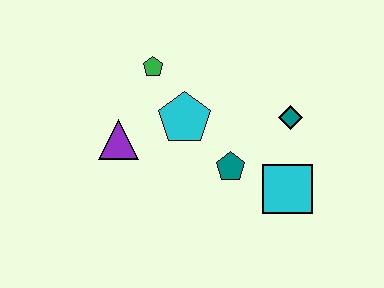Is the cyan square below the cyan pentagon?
Yes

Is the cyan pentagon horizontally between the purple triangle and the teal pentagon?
Yes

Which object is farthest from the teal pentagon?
The green pentagon is farthest from the teal pentagon.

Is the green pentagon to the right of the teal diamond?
No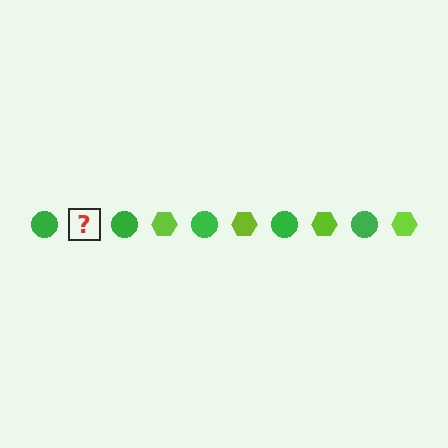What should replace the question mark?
The question mark should be replaced with a lime hexagon.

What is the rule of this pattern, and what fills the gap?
The rule is that the pattern alternates between green circle and lime hexagon. The gap should be filled with a lime hexagon.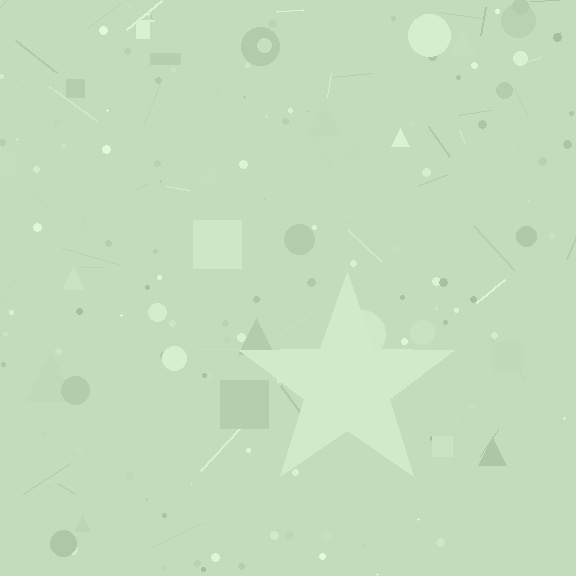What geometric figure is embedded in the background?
A star is embedded in the background.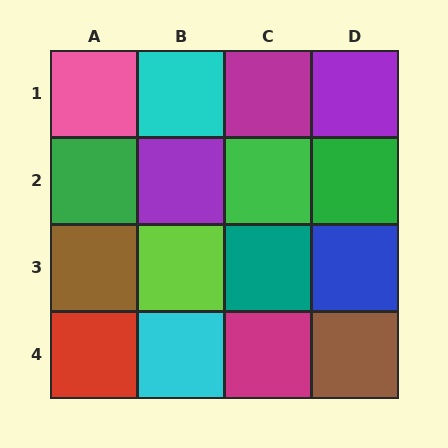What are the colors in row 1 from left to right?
Pink, cyan, magenta, purple.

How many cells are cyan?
2 cells are cyan.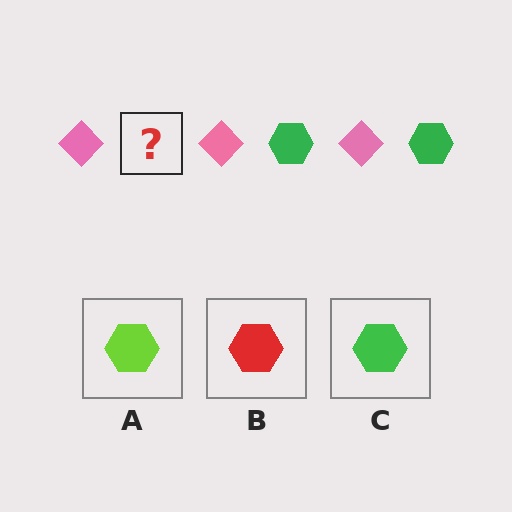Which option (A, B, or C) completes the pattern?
C.